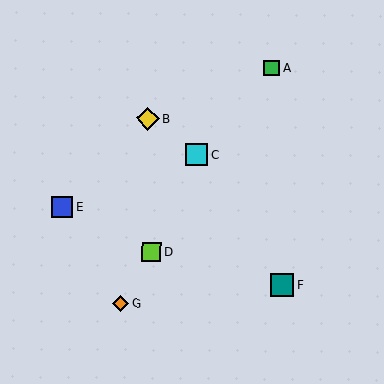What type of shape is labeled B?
Shape B is a yellow diamond.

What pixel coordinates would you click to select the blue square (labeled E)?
Click at (62, 207) to select the blue square E.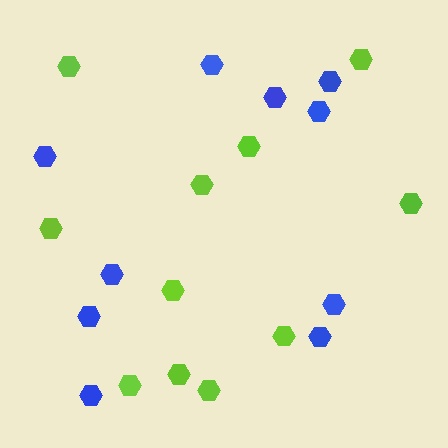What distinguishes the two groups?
There are 2 groups: one group of lime hexagons (11) and one group of blue hexagons (10).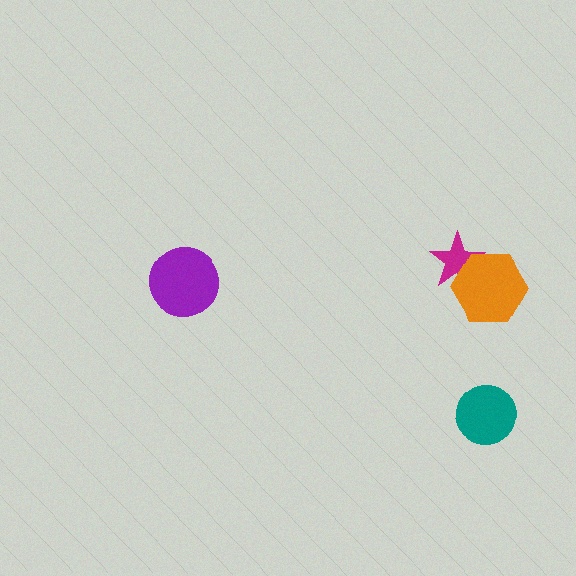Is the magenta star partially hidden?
Yes, it is partially covered by another shape.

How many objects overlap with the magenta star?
1 object overlaps with the magenta star.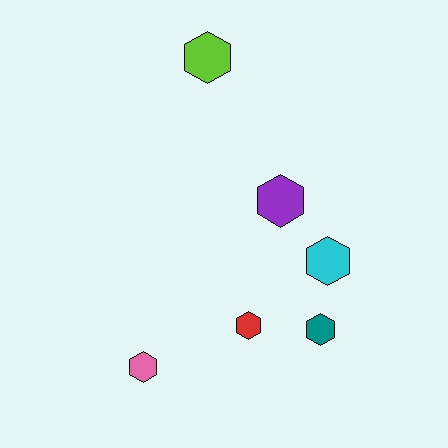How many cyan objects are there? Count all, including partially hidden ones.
There is 1 cyan object.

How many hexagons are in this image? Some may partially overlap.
There are 6 hexagons.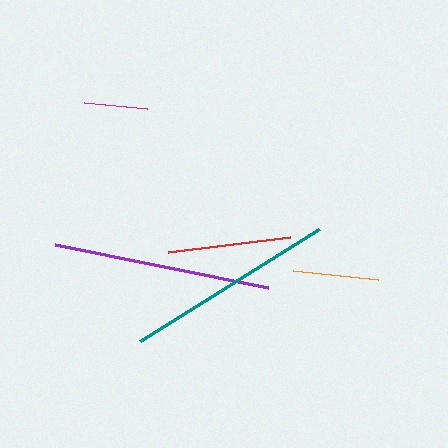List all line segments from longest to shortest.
From longest to shortest: purple, teal, red, orange, magenta.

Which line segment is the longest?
The purple line is the longest at approximately 218 pixels.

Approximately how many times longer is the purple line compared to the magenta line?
The purple line is approximately 3.4 times the length of the magenta line.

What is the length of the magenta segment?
The magenta segment is approximately 64 pixels long.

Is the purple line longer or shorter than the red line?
The purple line is longer than the red line.